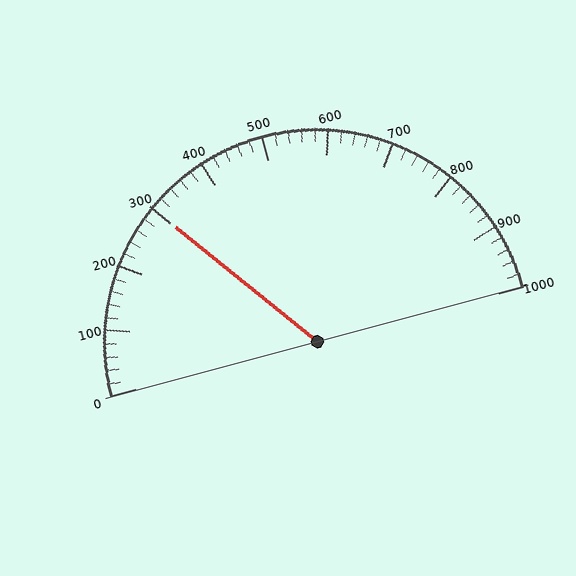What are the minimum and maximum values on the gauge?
The gauge ranges from 0 to 1000.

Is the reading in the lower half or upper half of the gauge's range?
The reading is in the lower half of the range (0 to 1000).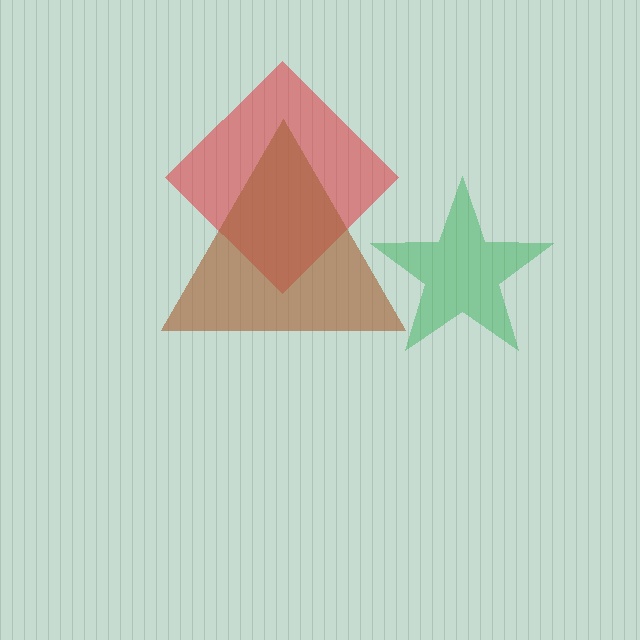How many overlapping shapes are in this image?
There are 3 overlapping shapes in the image.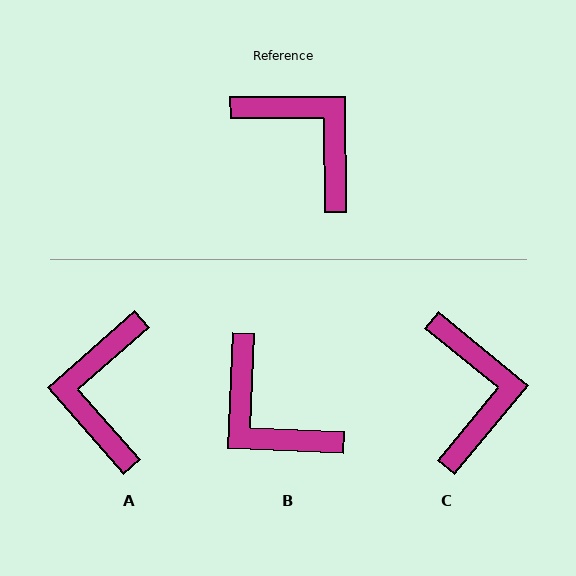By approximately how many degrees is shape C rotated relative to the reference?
Approximately 40 degrees clockwise.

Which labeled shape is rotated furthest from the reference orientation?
B, about 177 degrees away.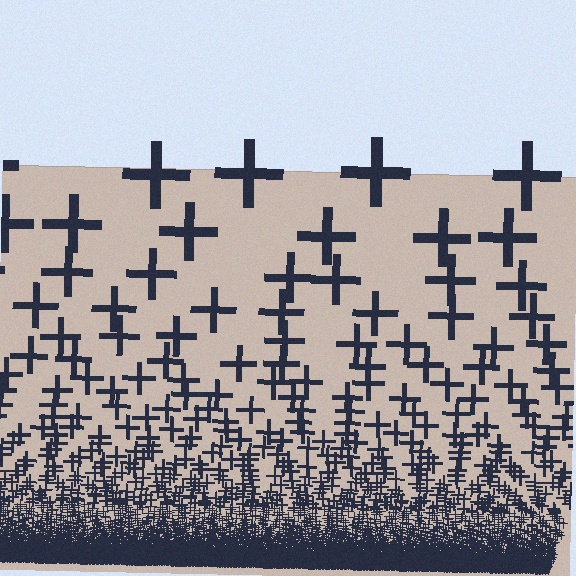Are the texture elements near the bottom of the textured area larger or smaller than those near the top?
Smaller. The gradient is inverted — elements near the bottom are smaller and denser.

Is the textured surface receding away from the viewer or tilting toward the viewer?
The surface appears to tilt toward the viewer. Texture elements get larger and sparser toward the top.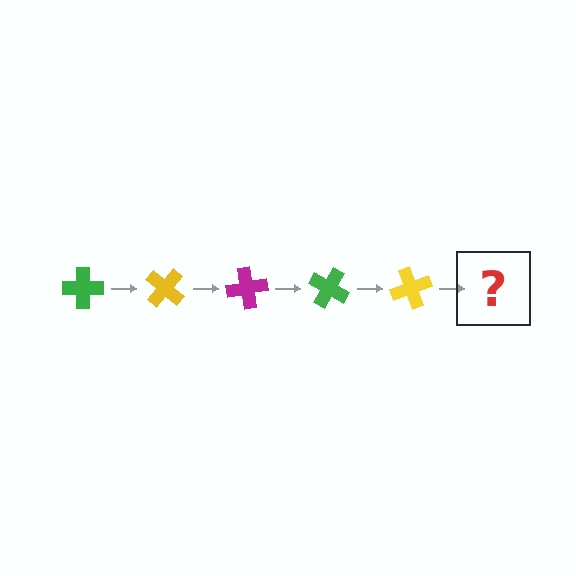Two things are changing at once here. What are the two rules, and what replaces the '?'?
The two rules are that it rotates 40 degrees each step and the color cycles through green, yellow, and magenta. The '?' should be a magenta cross, rotated 200 degrees from the start.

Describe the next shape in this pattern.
It should be a magenta cross, rotated 200 degrees from the start.